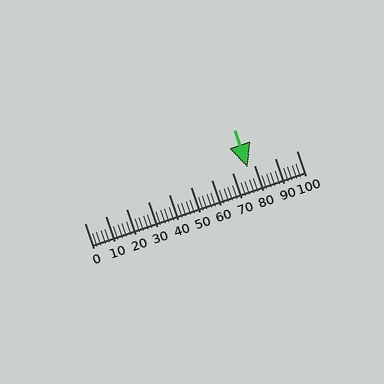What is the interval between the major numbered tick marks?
The major tick marks are spaced 10 units apart.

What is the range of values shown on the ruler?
The ruler shows values from 0 to 100.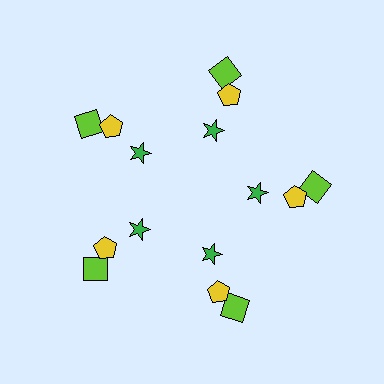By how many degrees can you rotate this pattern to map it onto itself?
The pattern maps onto itself every 72 degrees of rotation.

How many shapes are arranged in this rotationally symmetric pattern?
There are 15 shapes, arranged in 5 groups of 3.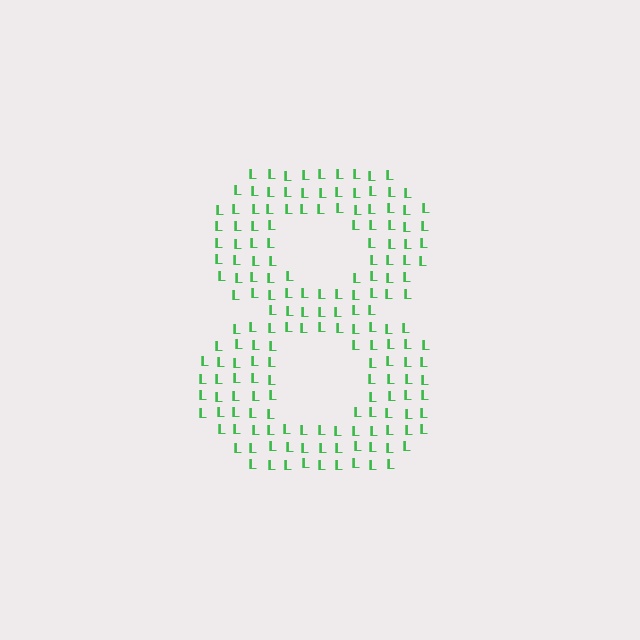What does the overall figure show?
The overall figure shows the digit 8.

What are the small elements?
The small elements are letter L's.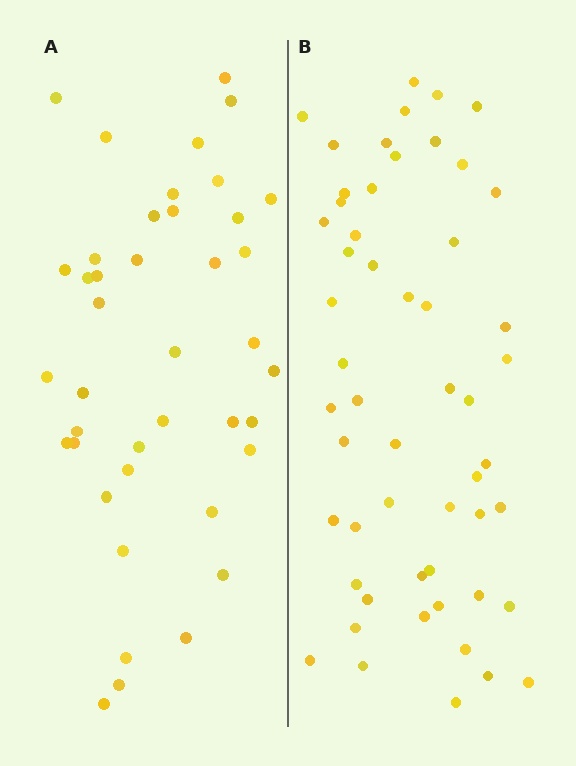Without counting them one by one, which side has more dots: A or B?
Region B (the right region) has more dots.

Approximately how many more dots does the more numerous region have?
Region B has approximately 15 more dots than region A.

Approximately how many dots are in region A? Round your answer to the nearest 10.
About 40 dots. (The exact count is 41, which rounds to 40.)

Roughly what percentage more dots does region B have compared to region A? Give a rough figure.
About 30% more.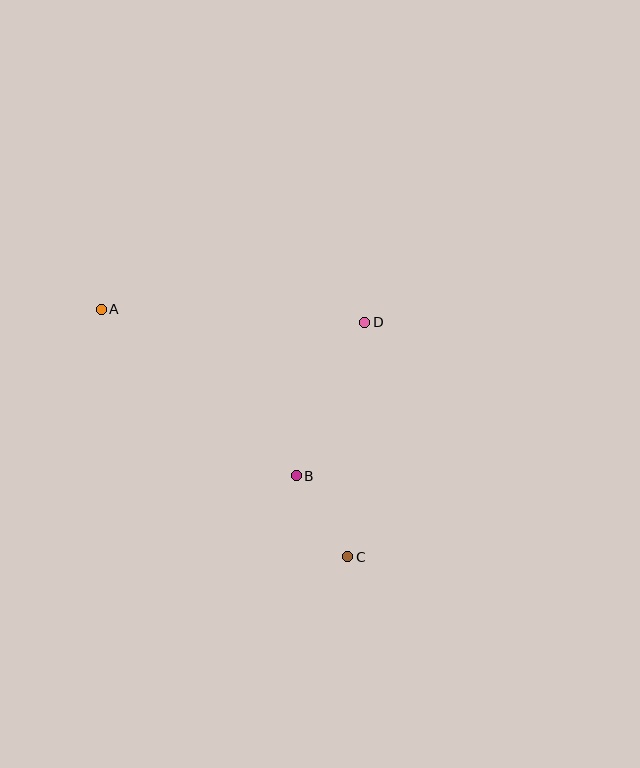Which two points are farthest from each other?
Points A and C are farthest from each other.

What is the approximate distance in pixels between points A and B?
The distance between A and B is approximately 256 pixels.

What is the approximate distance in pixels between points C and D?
The distance between C and D is approximately 235 pixels.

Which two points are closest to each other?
Points B and C are closest to each other.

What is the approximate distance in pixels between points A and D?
The distance between A and D is approximately 264 pixels.